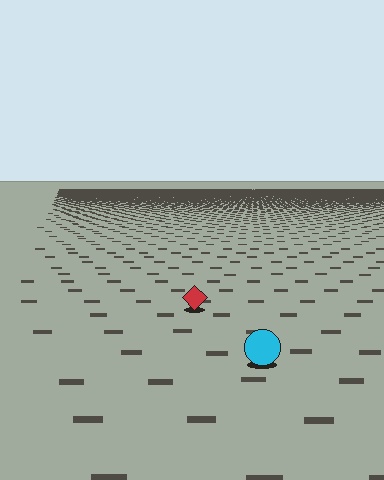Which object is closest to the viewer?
The cyan circle is closest. The texture marks near it are larger and more spread out.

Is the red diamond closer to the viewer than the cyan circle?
No. The cyan circle is closer — you can tell from the texture gradient: the ground texture is coarser near it.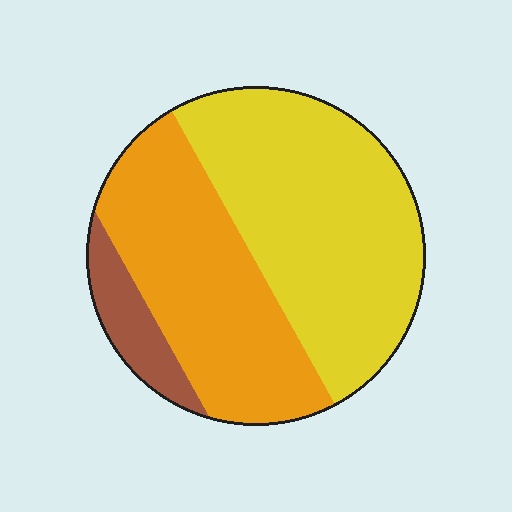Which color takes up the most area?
Yellow, at roughly 50%.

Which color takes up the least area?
Brown, at roughly 10%.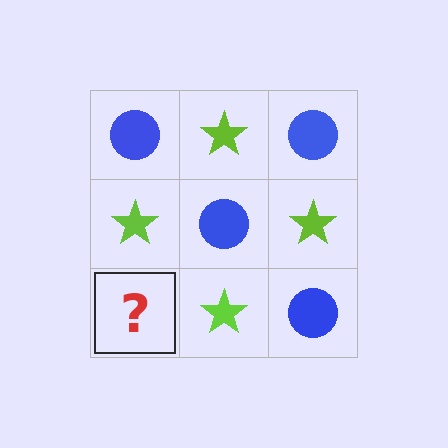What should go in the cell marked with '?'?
The missing cell should contain a blue circle.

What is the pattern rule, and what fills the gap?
The rule is that it alternates blue circle and lime star in a checkerboard pattern. The gap should be filled with a blue circle.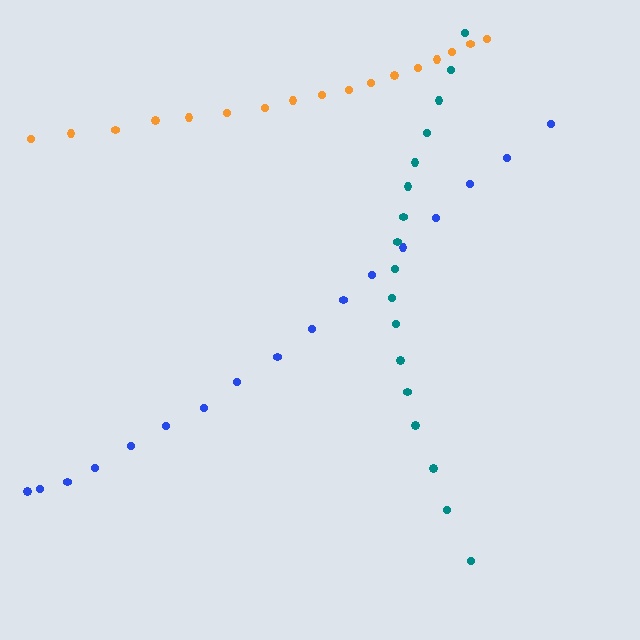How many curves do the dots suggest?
There are 3 distinct paths.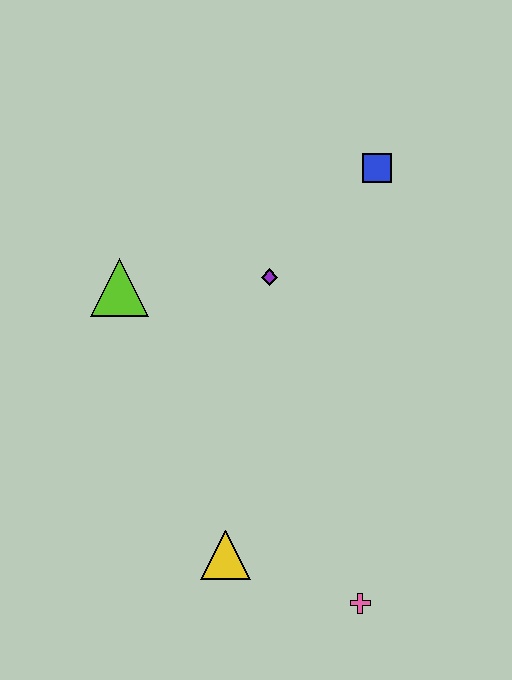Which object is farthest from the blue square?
The pink cross is farthest from the blue square.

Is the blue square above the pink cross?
Yes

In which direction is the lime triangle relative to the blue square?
The lime triangle is to the left of the blue square.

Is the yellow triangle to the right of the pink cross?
No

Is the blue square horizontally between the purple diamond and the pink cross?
No